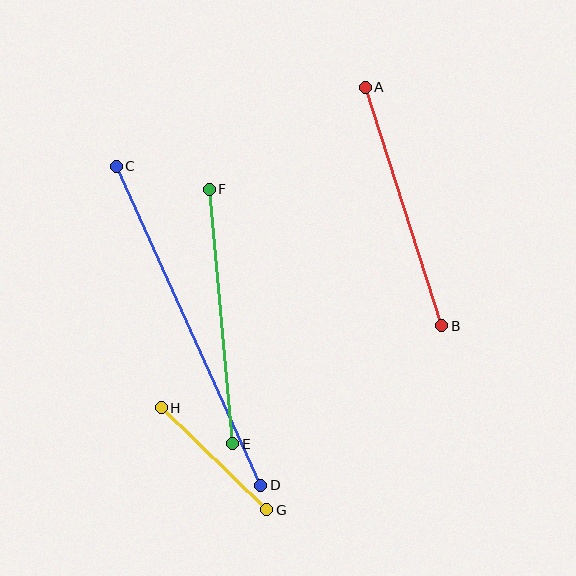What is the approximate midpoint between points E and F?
The midpoint is at approximately (221, 317) pixels.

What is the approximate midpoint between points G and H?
The midpoint is at approximately (214, 459) pixels.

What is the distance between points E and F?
The distance is approximately 256 pixels.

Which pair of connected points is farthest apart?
Points C and D are farthest apart.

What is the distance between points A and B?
The distance is approximately 251 pixels.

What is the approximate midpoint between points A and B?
The midpoint is at approximately (404, 206) pixels.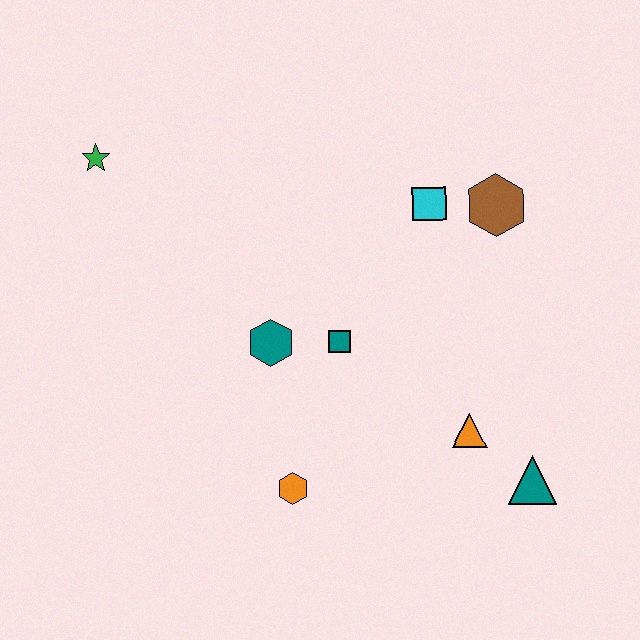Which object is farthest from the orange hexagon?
The green star is farthest from the orange hexagon.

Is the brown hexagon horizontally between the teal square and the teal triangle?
Yes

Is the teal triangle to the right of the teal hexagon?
Yes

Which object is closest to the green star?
The teal hexagon is closest to the green star.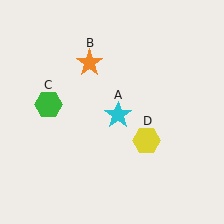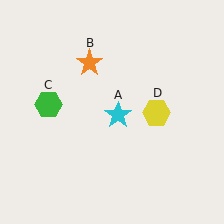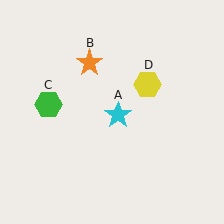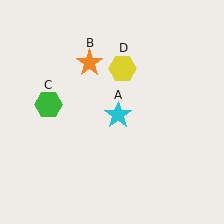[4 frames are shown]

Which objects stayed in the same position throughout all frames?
Cyan star (object A) and orange star (object B) and green hexagon (object C) remained stationary.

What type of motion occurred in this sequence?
The yellow hexagon (object D) rotated counterclockwise around the center of the scene.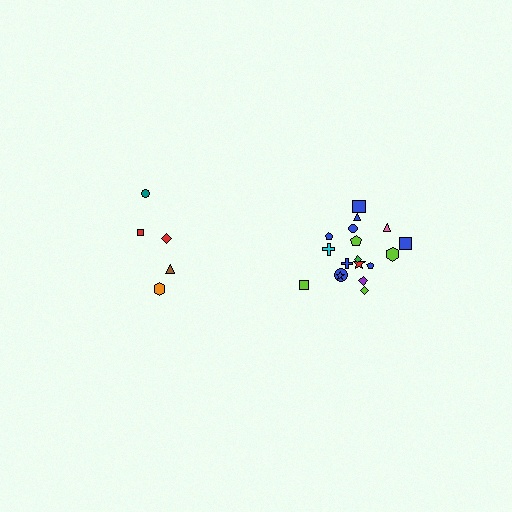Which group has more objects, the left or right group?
The right group.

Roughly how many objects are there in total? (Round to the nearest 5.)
Roughly 25 objects in total.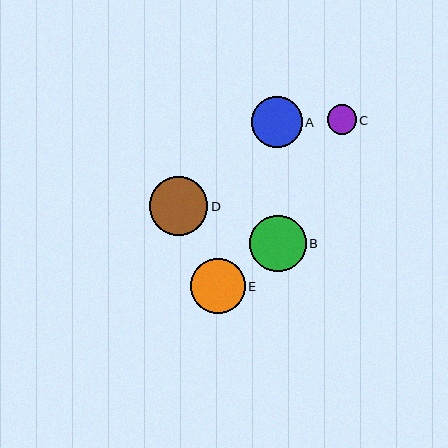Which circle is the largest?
Circle D is the largest with a size of approximately 59 pixels.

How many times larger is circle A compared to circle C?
Circle A is approximately 1.7 times the size of circle C.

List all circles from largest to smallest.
From largest to smallest: D, B, E, A, C.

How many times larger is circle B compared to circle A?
Circle B is approximately 1.1 times the size of circle A.